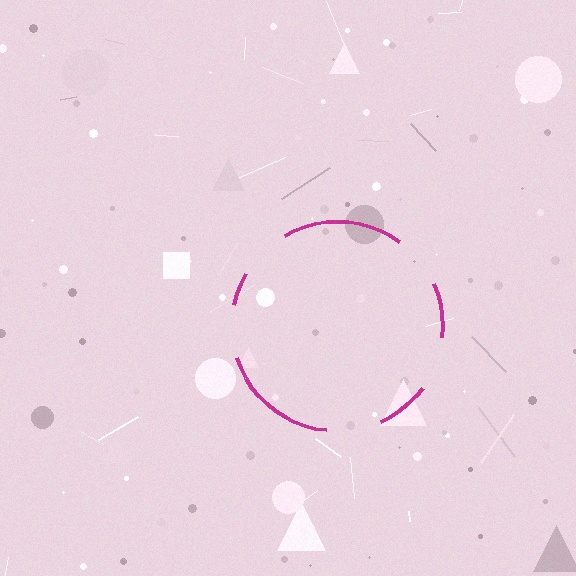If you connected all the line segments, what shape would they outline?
They would outline a circle.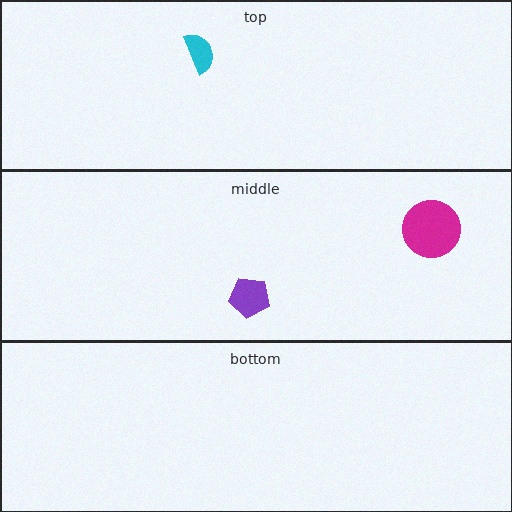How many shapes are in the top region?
1.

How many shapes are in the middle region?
2.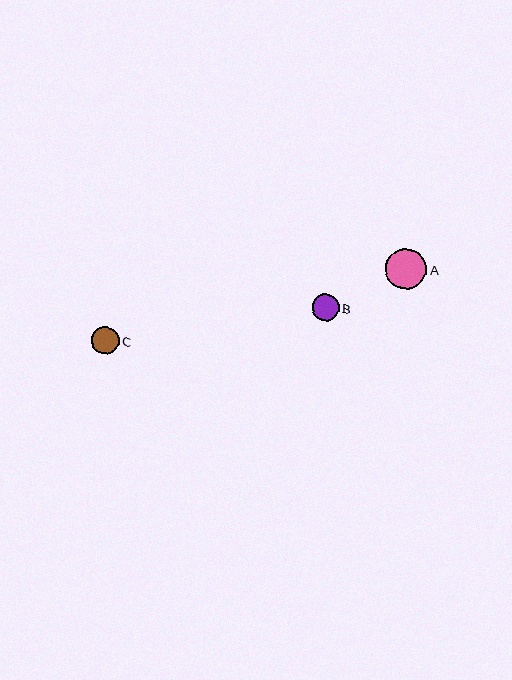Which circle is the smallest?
Circle B is the smallest with a size of approximately 27 pixels.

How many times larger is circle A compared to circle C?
Circle A is approximately 1.5 times the size of circle C.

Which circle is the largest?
Circle A is the largest with a size of approximately 41 pixels.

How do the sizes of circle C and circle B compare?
Circle C and circle B are approximately the same size.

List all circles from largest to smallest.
From largest to smallest: A, C, B.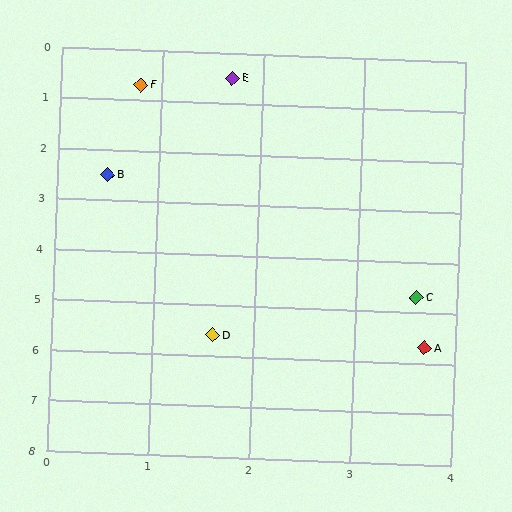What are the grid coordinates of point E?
Point E is at approximately (1.7, 0.5).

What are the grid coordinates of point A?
Point A is at approximately (3.7, 5.7).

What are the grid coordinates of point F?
Point F is at approximately (0.8, 0.7).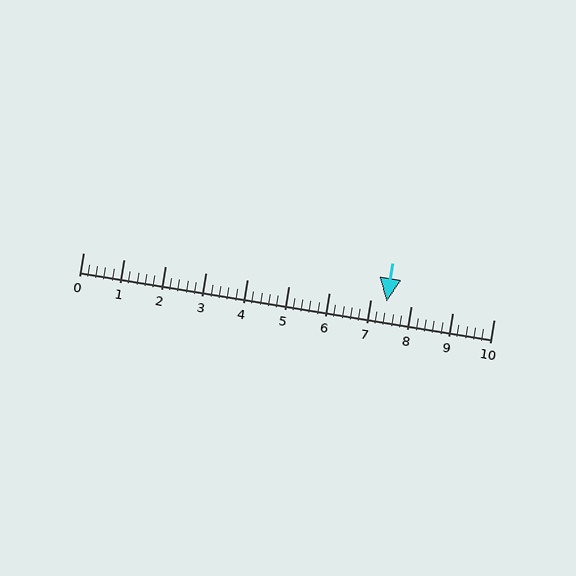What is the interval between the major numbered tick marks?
The major tick marks are spaced 1 units apart.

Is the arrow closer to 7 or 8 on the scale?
The arrow is closer to 7.